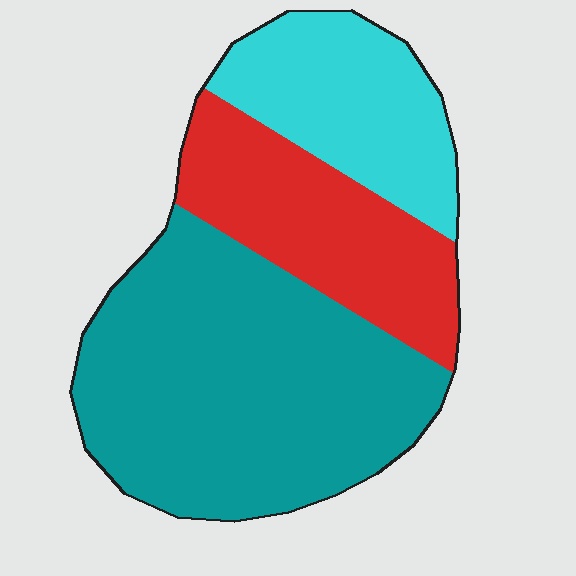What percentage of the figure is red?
Red takes up about one quarter (1/4) of the figure.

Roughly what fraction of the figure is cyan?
Cyan covers about 20% of the figure.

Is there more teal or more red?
Teal.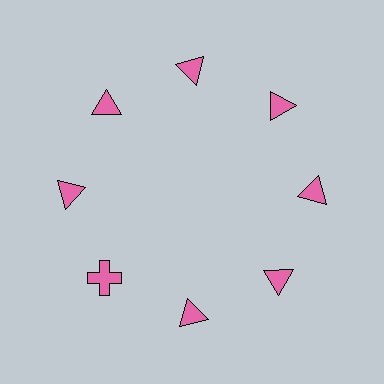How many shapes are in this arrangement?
There are 8 shapes arranged in a ring pattern.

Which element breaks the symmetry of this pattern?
The pink cross at roughly the 8 o'clock position breaks the symmetry. All other shapes are pink triangles.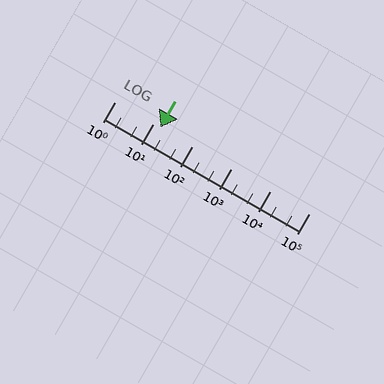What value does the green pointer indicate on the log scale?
The pointer indicates approximately 15.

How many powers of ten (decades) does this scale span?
The scale spans 5 decades, from 1 to 100000.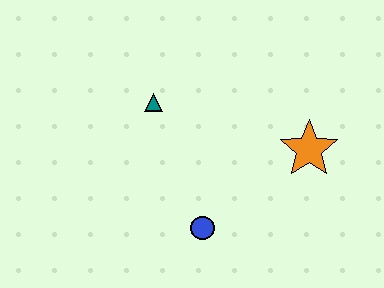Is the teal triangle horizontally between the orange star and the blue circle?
No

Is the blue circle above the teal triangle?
No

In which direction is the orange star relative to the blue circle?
The orange star is to the right of the blue circle.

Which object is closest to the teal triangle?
The blue circle is closest to the teal triangle.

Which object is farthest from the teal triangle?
The orange star is farthest from the teal triangle.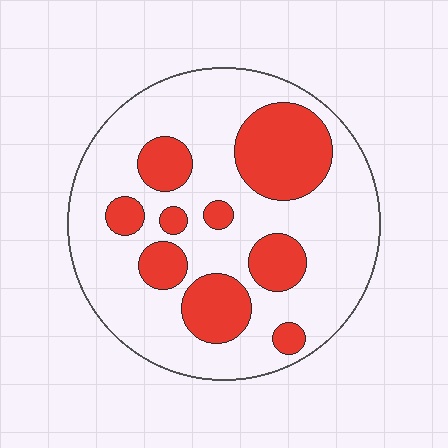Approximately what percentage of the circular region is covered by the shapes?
Approximately 30%.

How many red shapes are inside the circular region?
9.